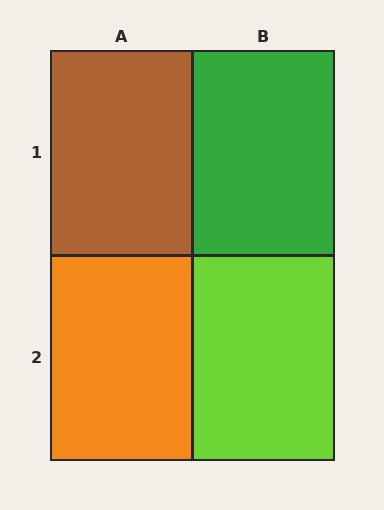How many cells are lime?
1 cell is lime.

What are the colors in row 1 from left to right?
Brown, green.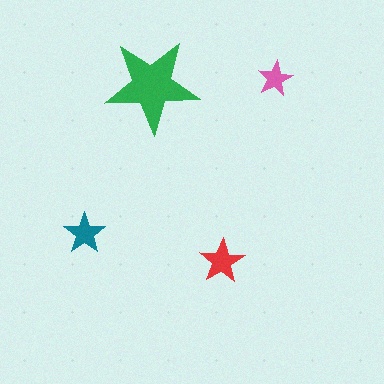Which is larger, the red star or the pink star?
The red one.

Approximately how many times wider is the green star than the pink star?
About 2.5 times wider.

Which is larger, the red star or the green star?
The green one.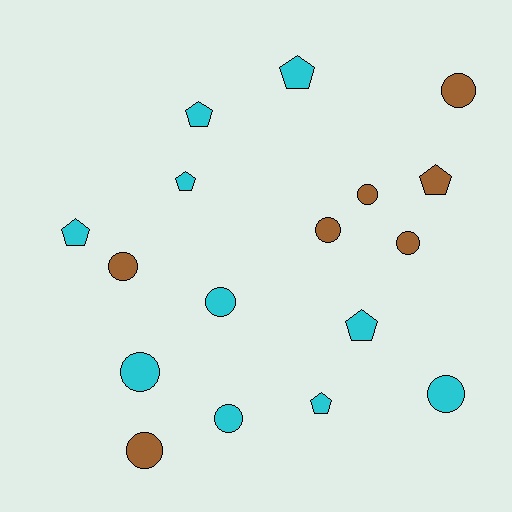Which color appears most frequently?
Cyan, with 10 objects.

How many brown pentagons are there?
There is 1 brown pentagon.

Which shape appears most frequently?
Circle, with 10 objects.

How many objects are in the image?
There are 17 objects.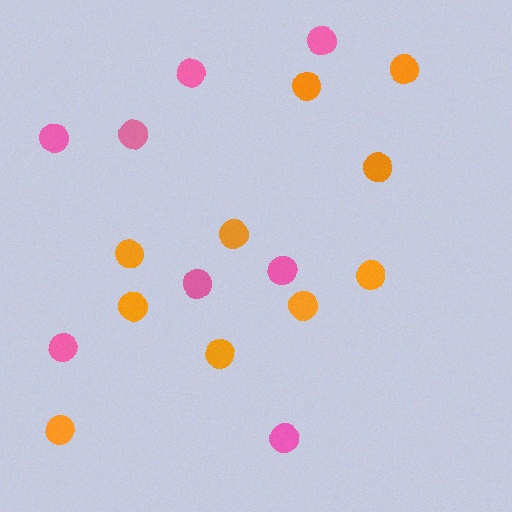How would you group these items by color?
There are 2 groups: one group of orange circles (10) and one group of pink circles (8).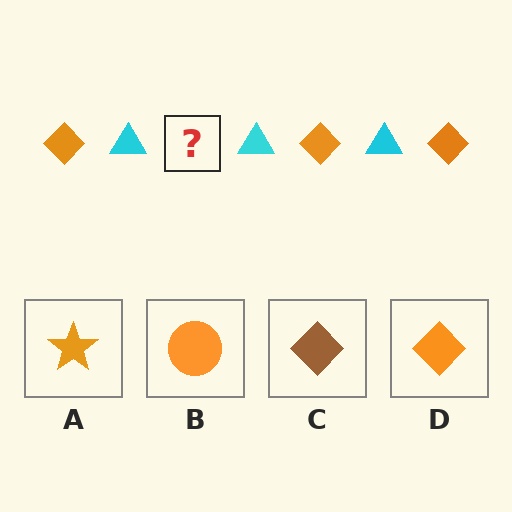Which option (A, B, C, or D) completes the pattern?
D.